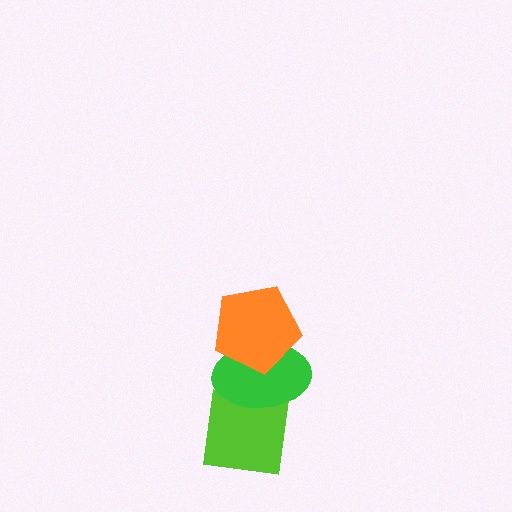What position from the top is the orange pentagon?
The orange pentagon is 1st from the top.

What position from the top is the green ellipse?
The green ellipse is 2nd from the top.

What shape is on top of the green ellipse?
The orange pentagon is on top of the green ellipse.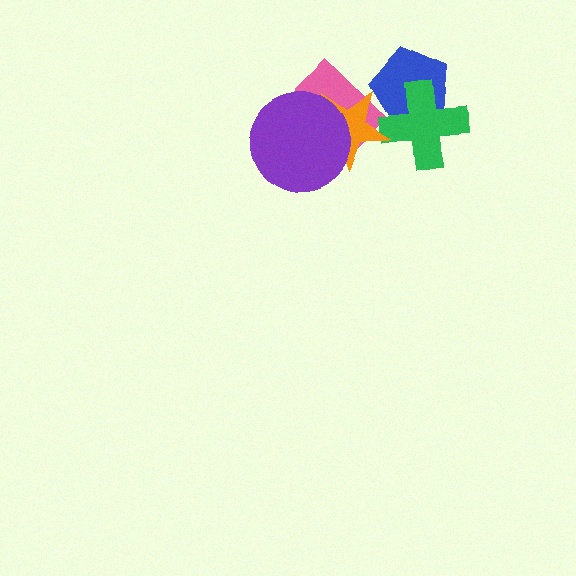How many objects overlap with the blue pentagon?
2 objects overlap with the blue pentagon.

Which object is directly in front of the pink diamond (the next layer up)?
The orange star is directly in front of the pink diamond.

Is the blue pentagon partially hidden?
Yes, it is partially covered by another shape.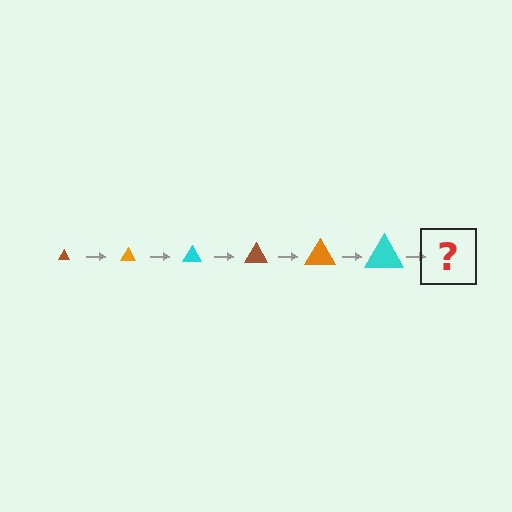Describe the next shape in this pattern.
It should be a brown triangle, larger than the previous one.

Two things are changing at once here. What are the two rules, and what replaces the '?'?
The two rules are that the triangle grows larger each step and the color cycles through brown, orange, and cyan. The '?' should be a brown triangle, larger than the previous one.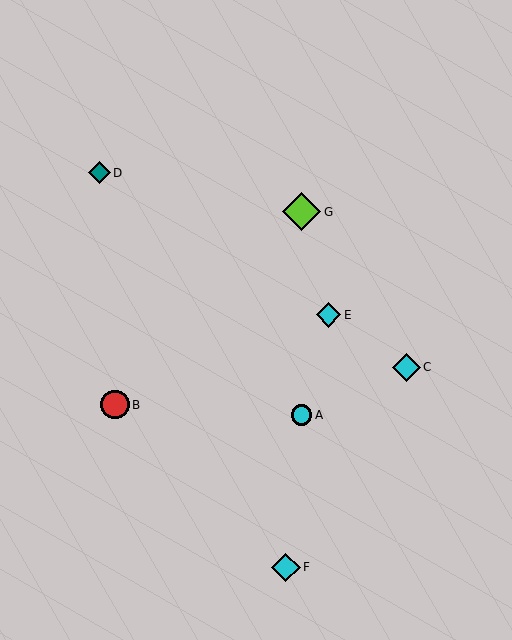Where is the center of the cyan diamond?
The center of the cyan diamond is at (286, 567).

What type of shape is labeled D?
Shape D is a teal diamond.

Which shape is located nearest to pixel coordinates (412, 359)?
The cyan diamond (labeled C) at (406, 367) is nearest to that location.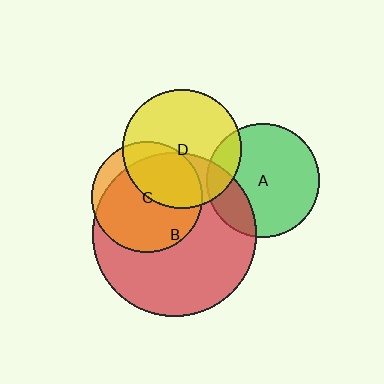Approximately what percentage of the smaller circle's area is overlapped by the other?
Approximately 40%.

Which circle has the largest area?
Circle B (red).